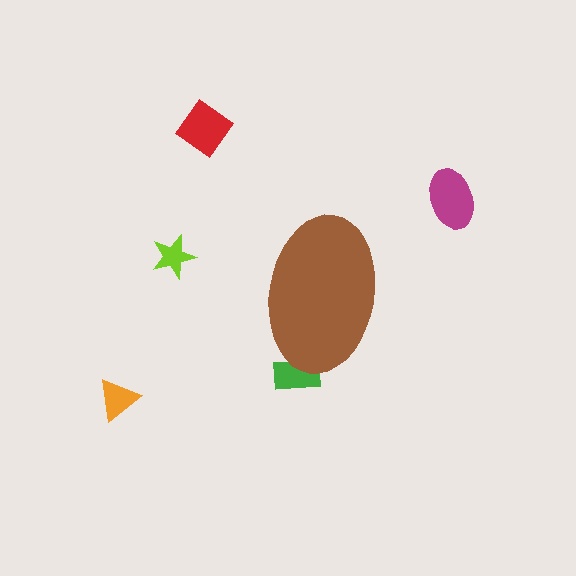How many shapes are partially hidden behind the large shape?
1 shape is partially hidden.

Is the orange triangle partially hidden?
No, the orange triangle is fully visible.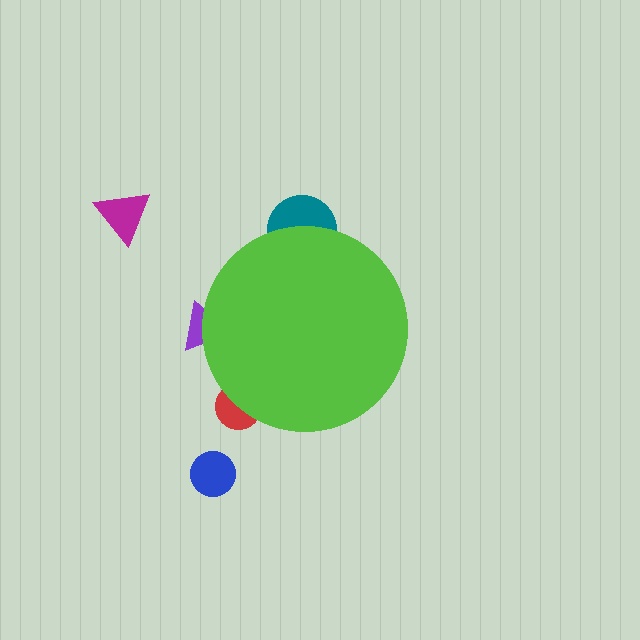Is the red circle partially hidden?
Yes, the red circle is partially hidden behind the lime circle.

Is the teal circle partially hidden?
Yes, the teal circle is partially hidden behind the lime circle.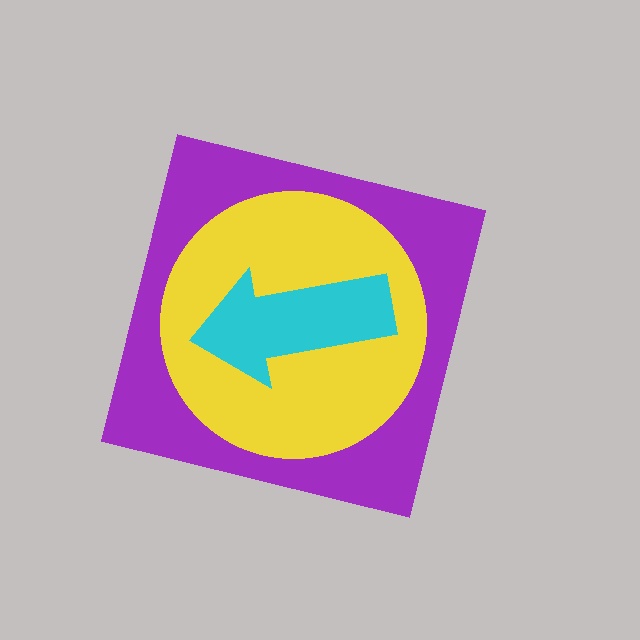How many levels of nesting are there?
3.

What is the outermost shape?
The purple square.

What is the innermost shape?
The cyan arrow.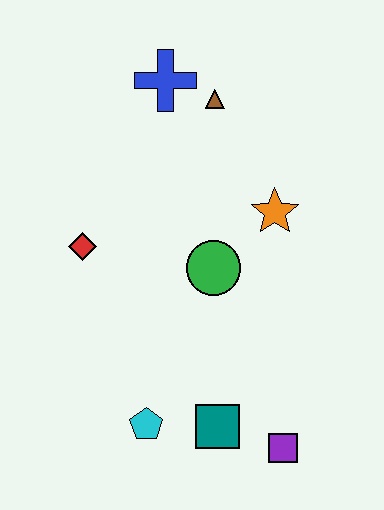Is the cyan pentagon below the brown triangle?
Yes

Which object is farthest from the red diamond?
The purple square is farthest from the red diamond.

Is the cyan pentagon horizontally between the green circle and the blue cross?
No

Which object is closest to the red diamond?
The green circle is closest to the red diamond.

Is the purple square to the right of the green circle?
Yes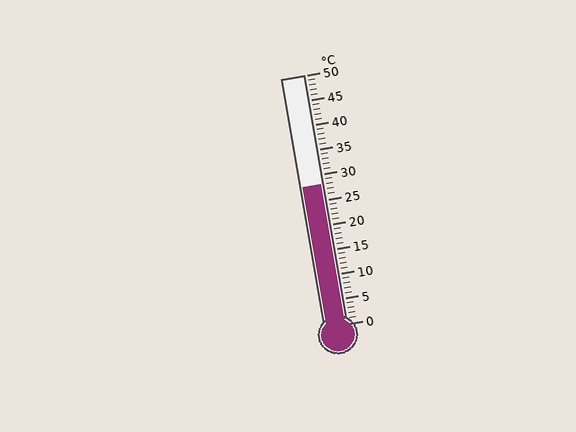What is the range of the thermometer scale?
The thermometer scale ranges from 0°C to 50°C.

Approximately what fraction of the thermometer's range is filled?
The thermometer is filled to approximately 55% of its range.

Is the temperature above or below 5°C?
The temperature is above 5°C.